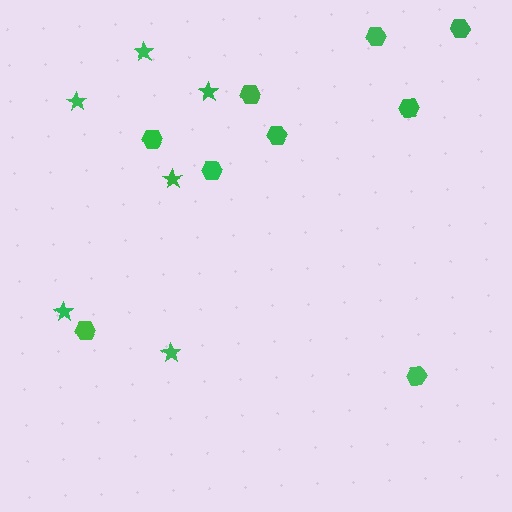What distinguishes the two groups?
There are 2 groups: one group of stars (6) and one group of hexagons (9).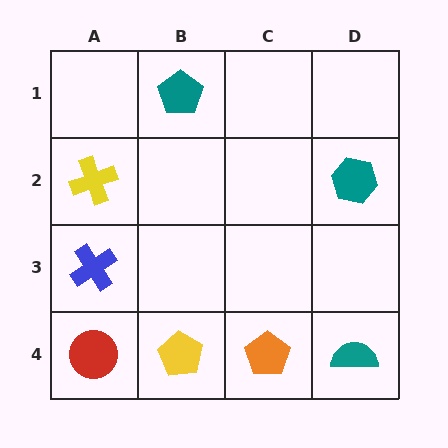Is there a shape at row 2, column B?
No, that cell is empty.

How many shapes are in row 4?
4 shapes.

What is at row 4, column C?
An orange pentagon.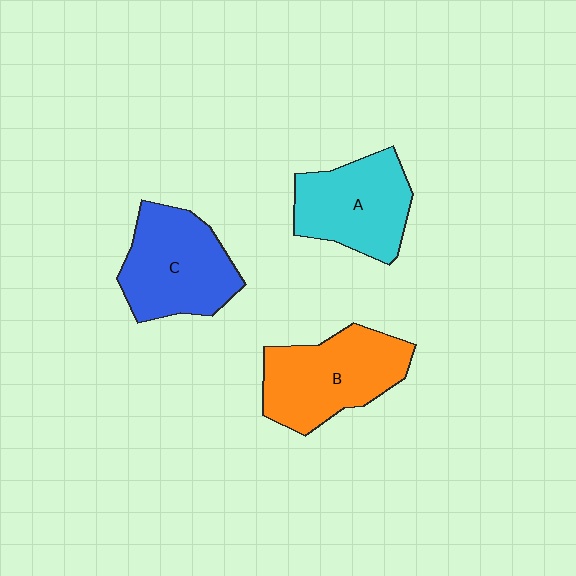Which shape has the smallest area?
Shape A (cyan).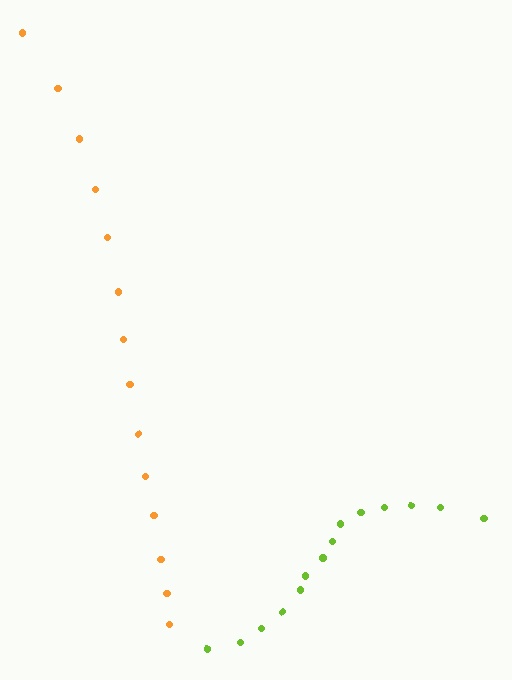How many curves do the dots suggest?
There are 2 distinct paths.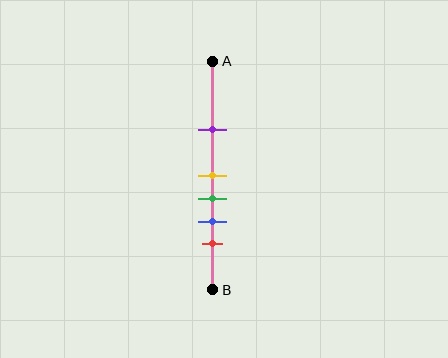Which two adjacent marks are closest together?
The yellow and green marks are the closest adjacent pair.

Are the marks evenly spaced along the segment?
No, the marks are not evenly spaced.